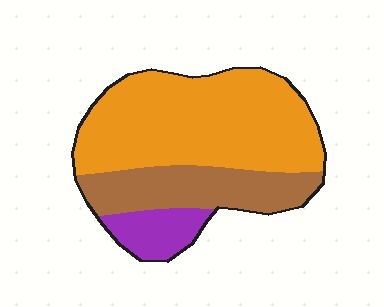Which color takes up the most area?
Orange, at roughly 60%.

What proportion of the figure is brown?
Brown covers roughly 25% of the figure.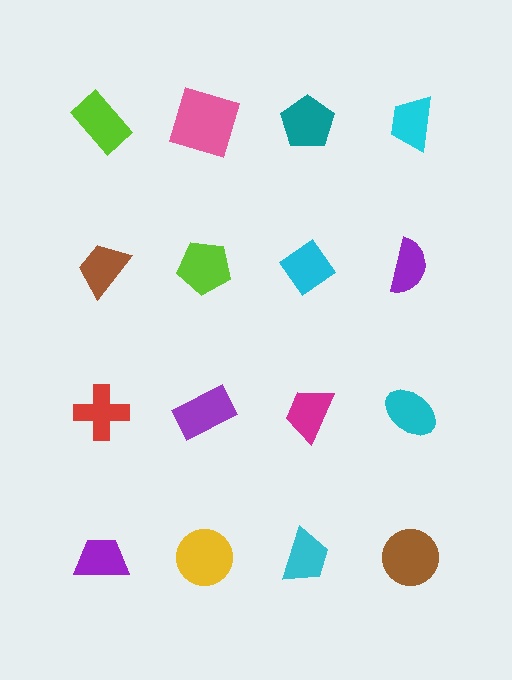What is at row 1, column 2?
A pink square.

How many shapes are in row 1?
4 shapes.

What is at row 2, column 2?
A lime pentagon.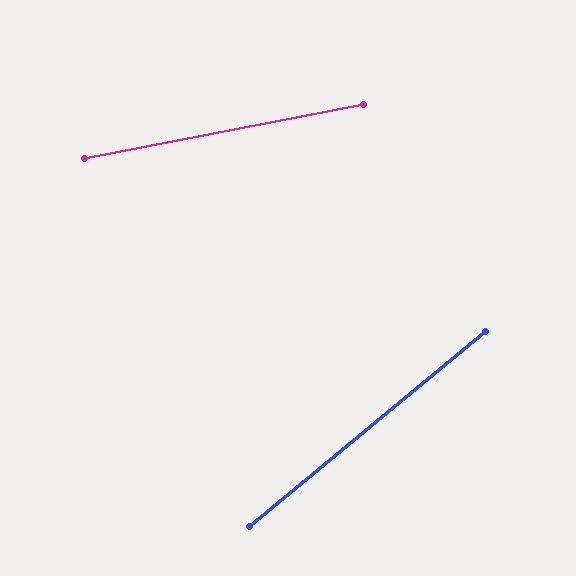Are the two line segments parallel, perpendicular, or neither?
Neither parallel nor perpendicular — they differ by about 29°.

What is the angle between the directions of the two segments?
Approximately 29 degrees.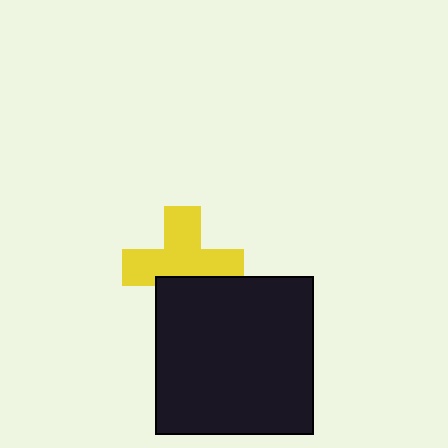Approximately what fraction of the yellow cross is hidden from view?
Roughly 32% of the yellow cross is hidden behind the black square.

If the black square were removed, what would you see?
You would see the complete yellow cross.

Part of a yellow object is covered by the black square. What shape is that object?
It is a cross.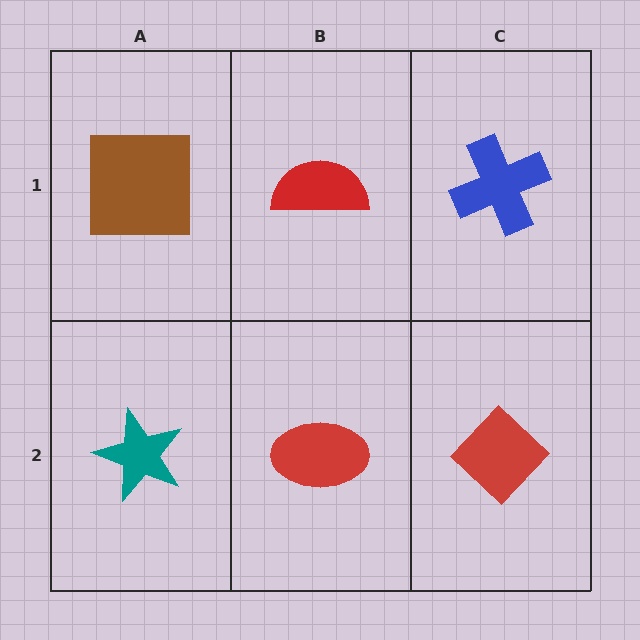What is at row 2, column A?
A teal star.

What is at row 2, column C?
A red diamond.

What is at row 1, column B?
A red semicircle.